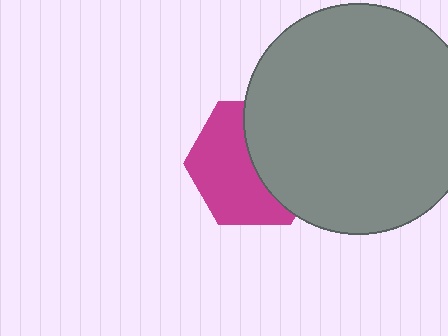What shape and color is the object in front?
The object in front is a gray circle.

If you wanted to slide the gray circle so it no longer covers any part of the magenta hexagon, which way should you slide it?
Slide it right — that is the most direct way to separate the two shapes.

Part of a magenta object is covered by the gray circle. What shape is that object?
It is a hexagon.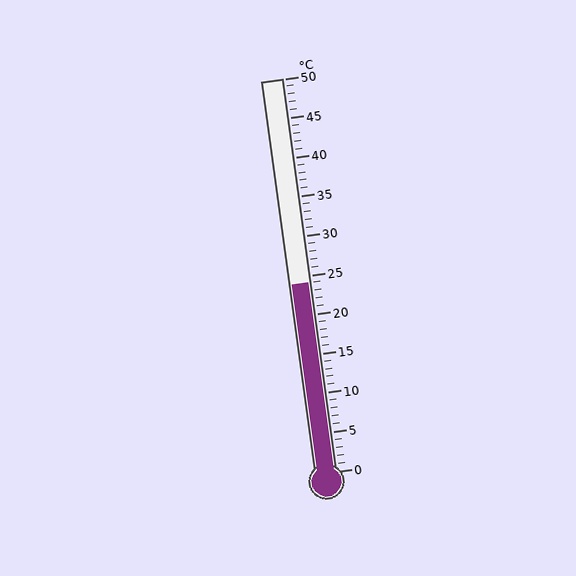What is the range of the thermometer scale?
The thermometer scale ranges from 0°C to 50°C.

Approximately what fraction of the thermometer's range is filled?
The thermometer is filled to approximately 50% of its range.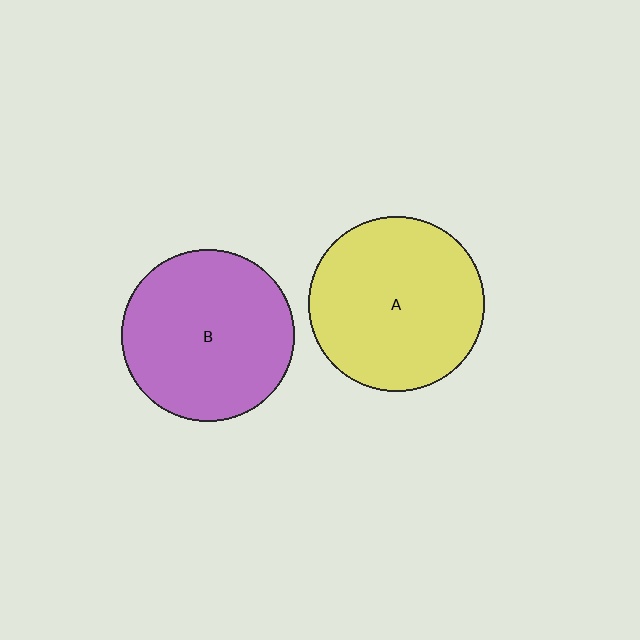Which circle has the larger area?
Circle A (yellow).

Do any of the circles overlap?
No, none of the circles overlap.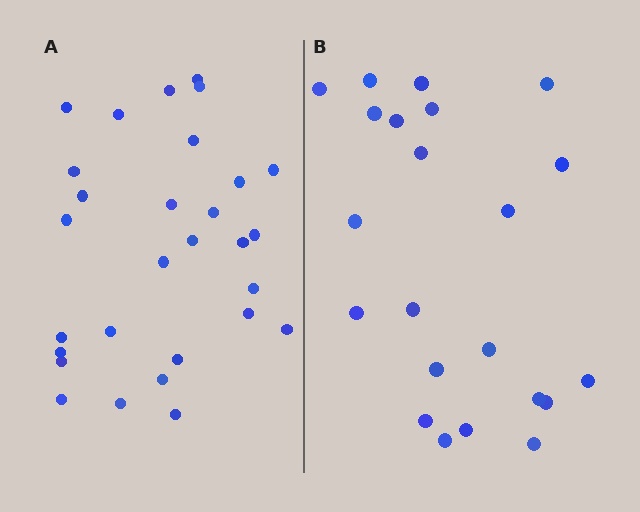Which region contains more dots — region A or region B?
Region A (the left region) has more dots.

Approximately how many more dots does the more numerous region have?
Region A has roughly 8 or so more dots than region B.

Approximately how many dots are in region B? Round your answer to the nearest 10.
About 20 dots. (The exact count is 22, which rounds to 20.)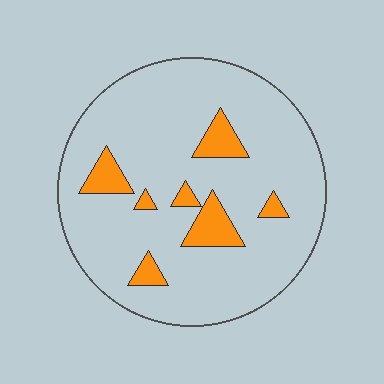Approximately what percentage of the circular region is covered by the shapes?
Approximately 10%.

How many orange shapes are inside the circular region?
7.